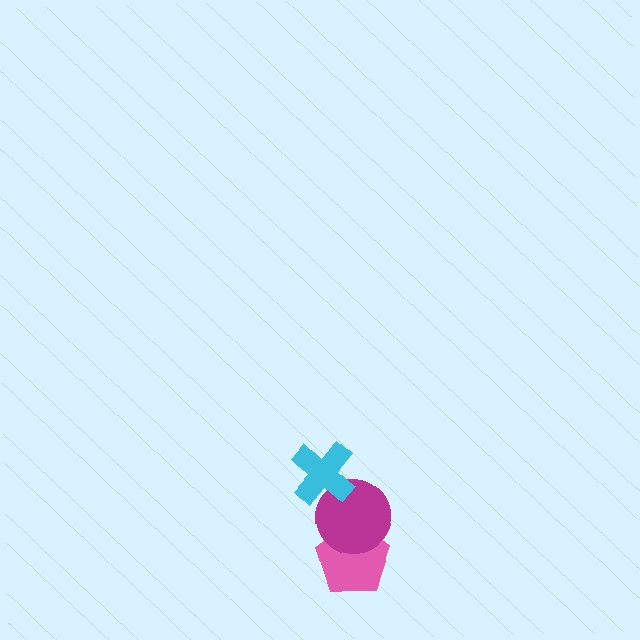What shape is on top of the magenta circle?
The cyan cross is on top of the magenta circle.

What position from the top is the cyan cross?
The cyan cross is 1st from the top.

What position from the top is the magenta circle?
The magenta circle is 2nd from the top.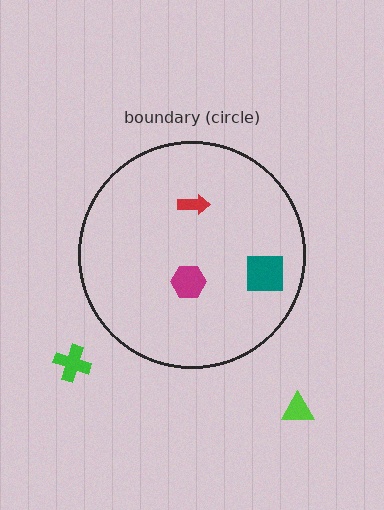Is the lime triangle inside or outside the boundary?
Outside.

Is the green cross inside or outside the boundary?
Outside.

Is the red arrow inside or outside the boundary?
Inside.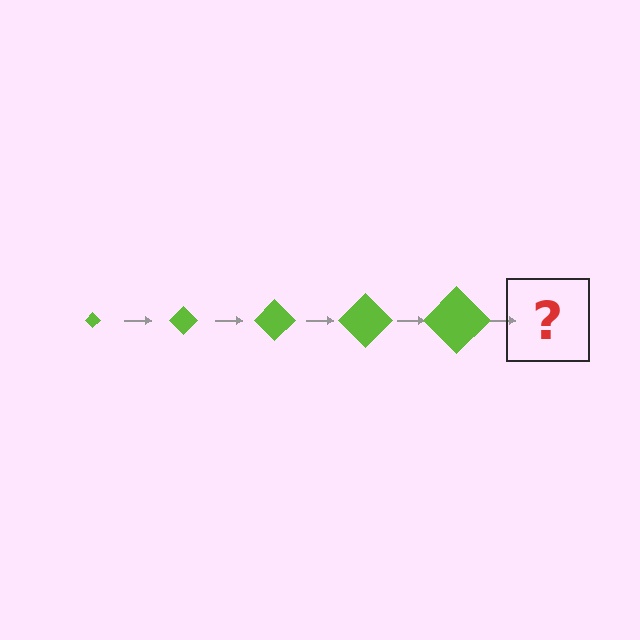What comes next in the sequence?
The next element should be a lime diamond, larger than the previous one.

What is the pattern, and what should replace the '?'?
The pattern is that the diamond gets progressively larger each step. The '?' should be a lime diamond, larger than the previous one.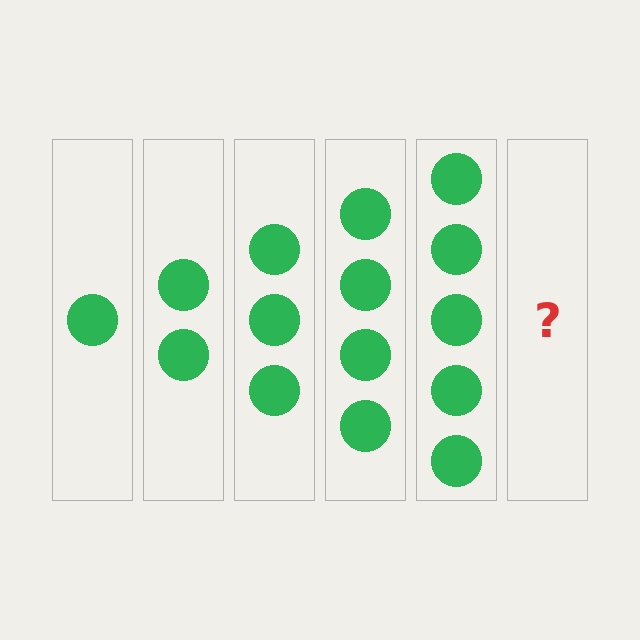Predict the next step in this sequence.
The next step is 6 circles.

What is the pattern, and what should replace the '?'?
The pattern is that each step adds one more circle. The '?' should be 6 circles.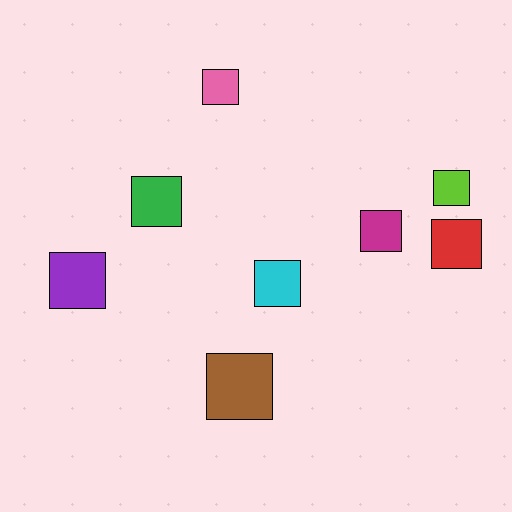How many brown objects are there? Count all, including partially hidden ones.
There is 1 brown object.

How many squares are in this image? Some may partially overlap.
There are 8 squares.